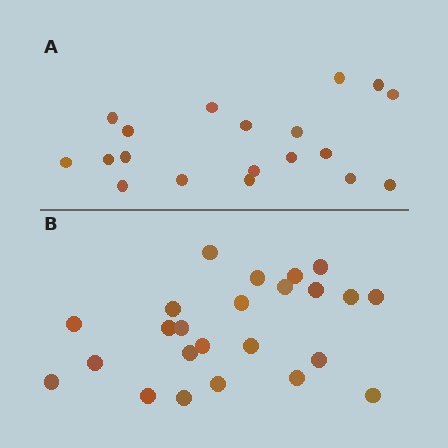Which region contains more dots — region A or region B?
Region B (the bottom region) has more dots.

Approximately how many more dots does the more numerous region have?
Region B has about 5 more dots than region A.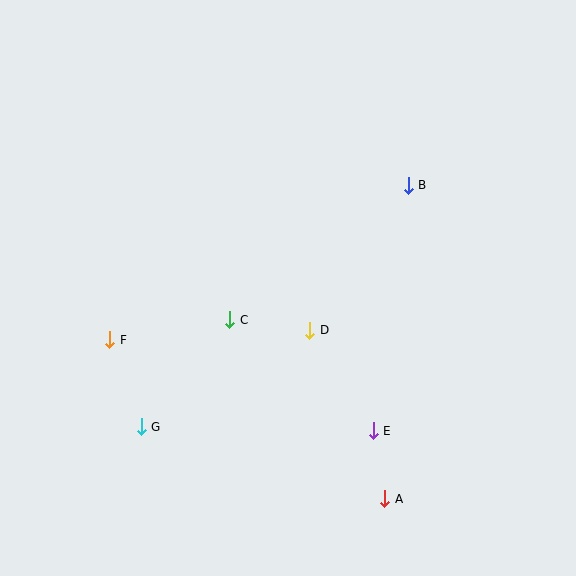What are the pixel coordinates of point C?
Point C is at (230, 320).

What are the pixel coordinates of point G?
Point G is at (141, 427).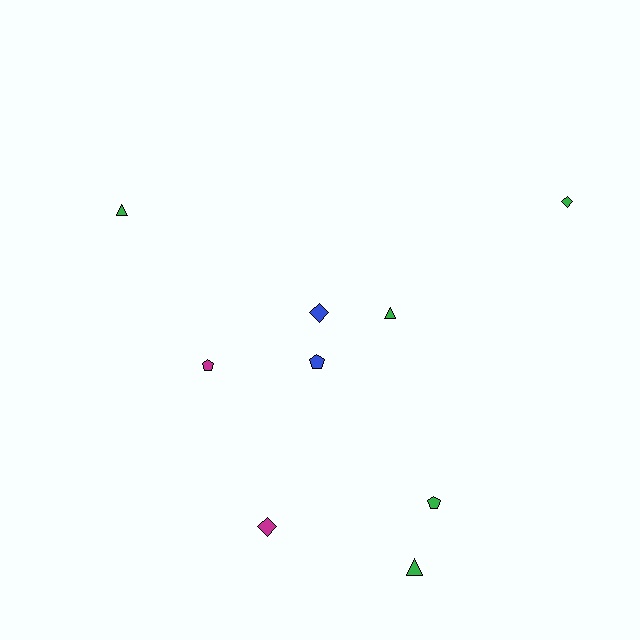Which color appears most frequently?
Green, with 5 objects.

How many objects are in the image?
There are 9 objects.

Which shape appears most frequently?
Pentagon, with 3 objects.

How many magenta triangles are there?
There are no magenta triangles.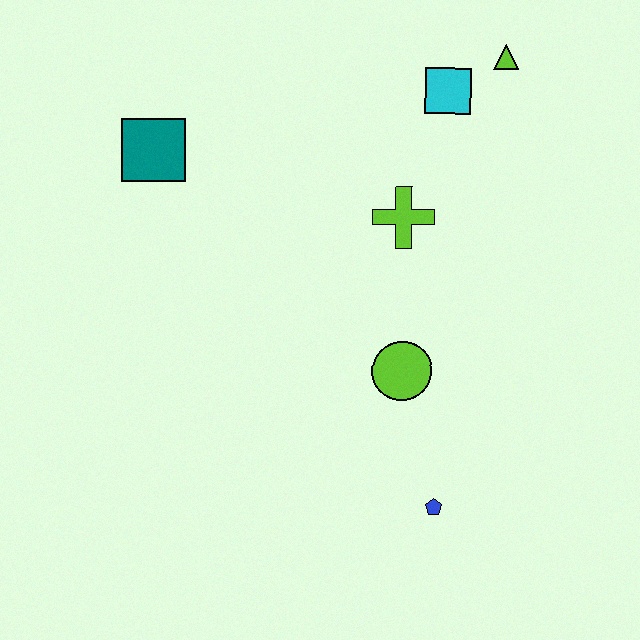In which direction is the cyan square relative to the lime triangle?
The cyan square is to the left of the lime triangle.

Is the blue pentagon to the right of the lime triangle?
No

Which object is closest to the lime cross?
The cyan square is closest to the lime cross.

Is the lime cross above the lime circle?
Yes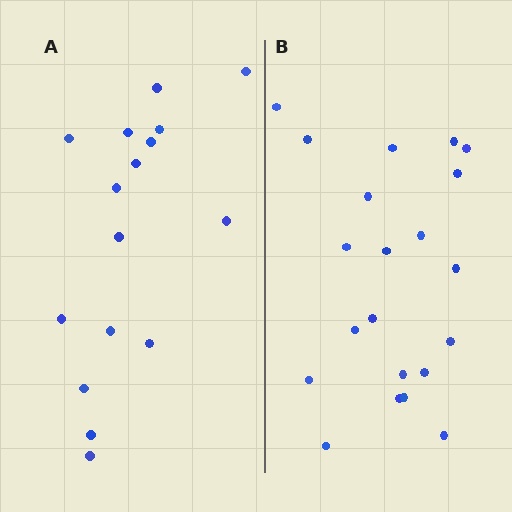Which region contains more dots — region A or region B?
Region B (the right region) has more dots.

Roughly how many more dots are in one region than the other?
Region B has about 5 more dots than region A.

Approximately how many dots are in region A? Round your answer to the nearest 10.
About 20 dots. (The exact count is 16, which rounds to 20.)